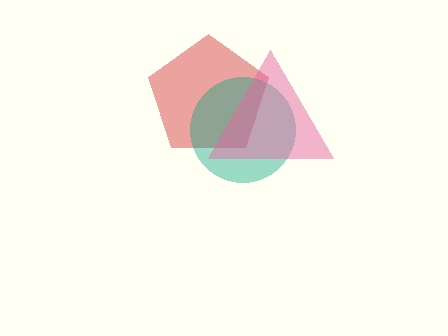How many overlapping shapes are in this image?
There are 3 overlapping shapes in the image.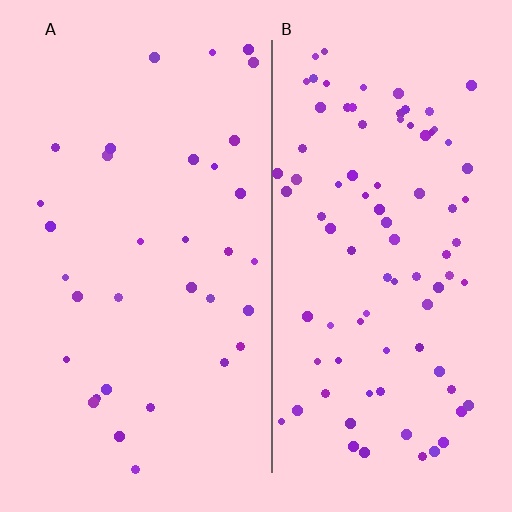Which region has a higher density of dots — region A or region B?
B (the right).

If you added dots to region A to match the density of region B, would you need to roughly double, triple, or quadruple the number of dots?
Approximately triple.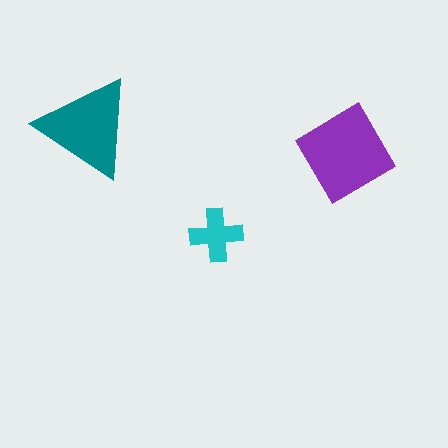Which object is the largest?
The purple diamond.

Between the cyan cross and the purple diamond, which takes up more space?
The purple diamond.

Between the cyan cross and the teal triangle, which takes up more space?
The teal triangle.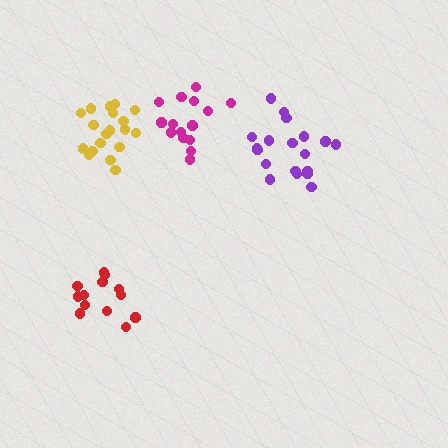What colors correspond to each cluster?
The clusters are colored: yellow, magenta, purple, red.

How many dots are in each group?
Group 1: 19 dots, Group 2: 15 dots, Group 3: 19 dots, Group 4: 13 dots (66 total).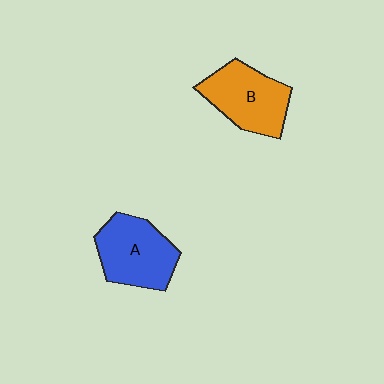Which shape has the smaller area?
Shape B (orange).